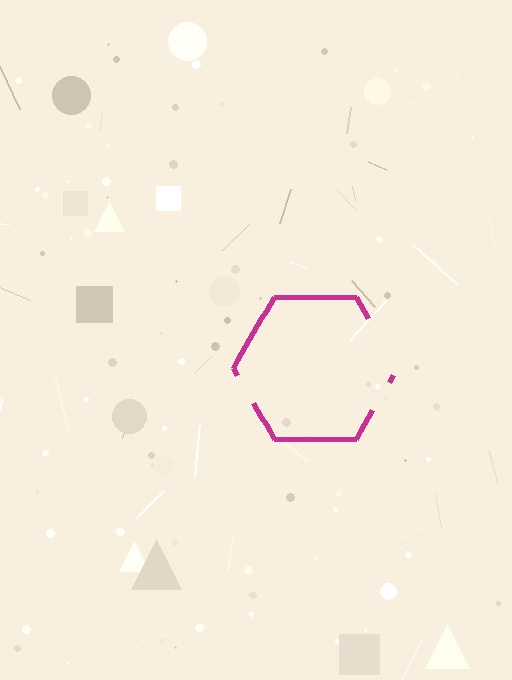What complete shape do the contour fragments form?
The contour fragments form a hexagon.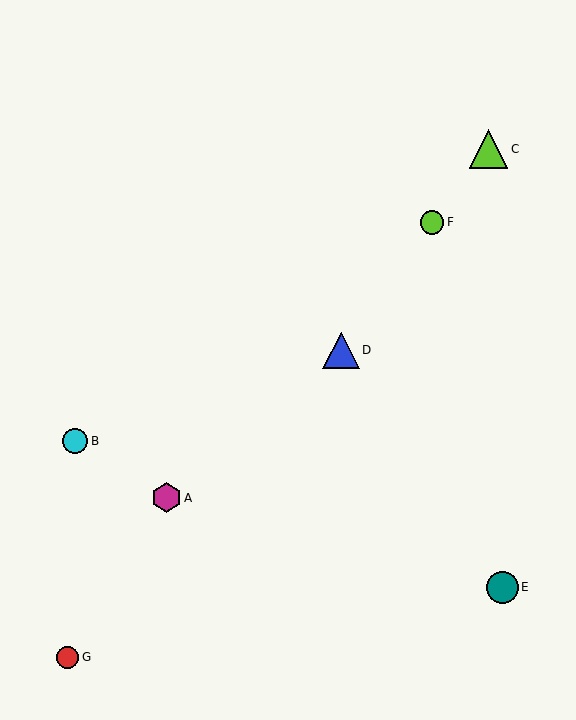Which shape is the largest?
The lime triangle (labeled C) is the largest.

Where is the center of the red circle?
The center of the red circle is at (68, 657).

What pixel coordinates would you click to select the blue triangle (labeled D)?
Click at (341, 350) to select the blue triangle D.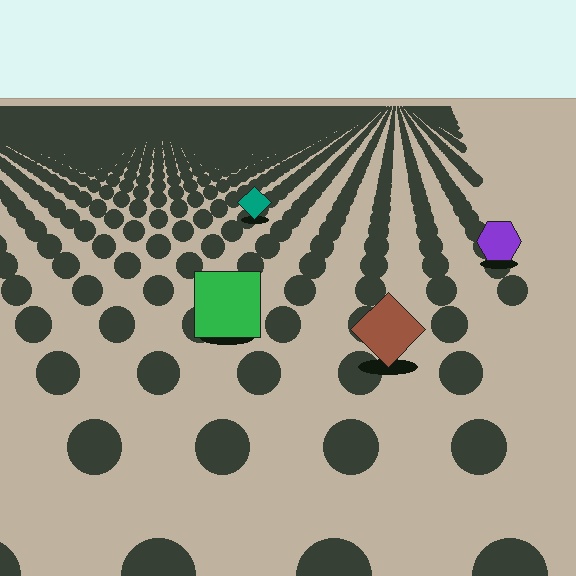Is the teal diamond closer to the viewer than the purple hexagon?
No. The purple hexagon is closer — you can tell from the texture gradient: the ground texture is coarser near it.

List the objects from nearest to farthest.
From nearest to farthest: the brown diamond, the green square, the purple hexagon, the teal diamond.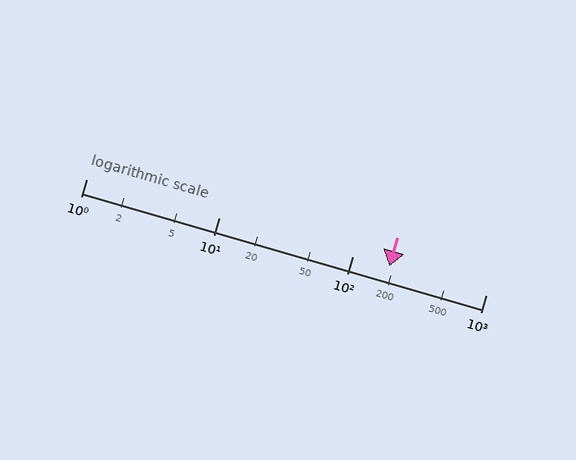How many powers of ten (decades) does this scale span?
The scale spans 3 decades, from 1 to 1000.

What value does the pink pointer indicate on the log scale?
The pointer indicates approximately 190.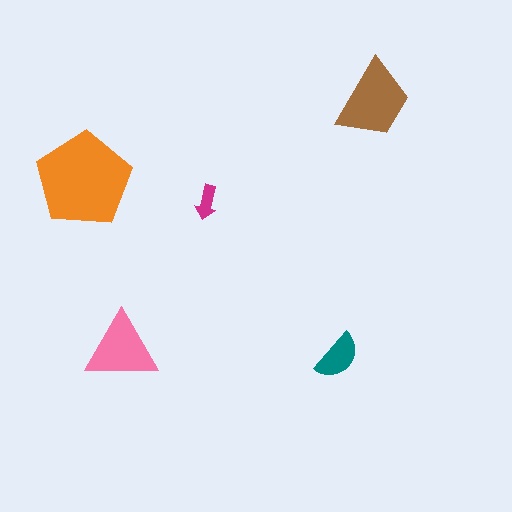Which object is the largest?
The orange pentagon.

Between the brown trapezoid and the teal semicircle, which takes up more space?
The brown trapezoid.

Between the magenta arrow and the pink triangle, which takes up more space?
The pink triangle.